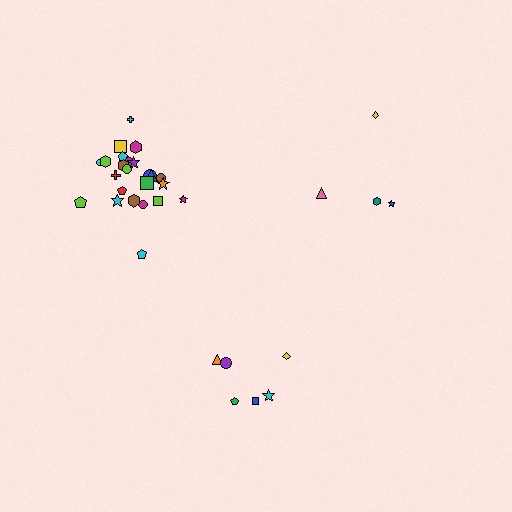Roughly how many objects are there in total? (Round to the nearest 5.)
Roughly 35 objects in total.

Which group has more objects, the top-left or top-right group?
The top-left group.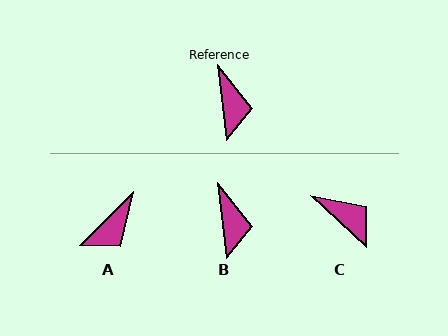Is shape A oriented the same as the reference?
No, it is off by about 52 degrees.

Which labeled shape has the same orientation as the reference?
B.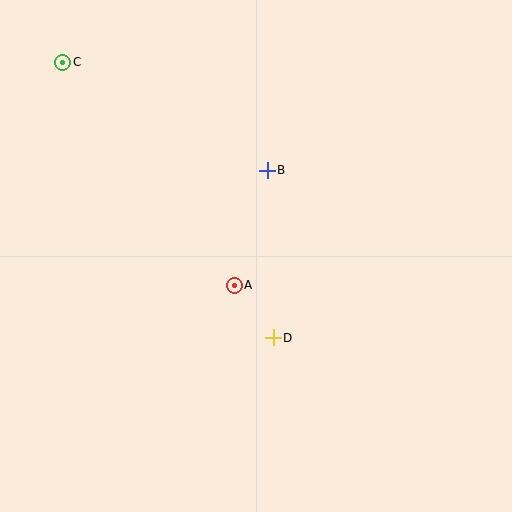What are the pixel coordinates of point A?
Point A is at (234, 285).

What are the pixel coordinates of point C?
Point C is at (63, 62).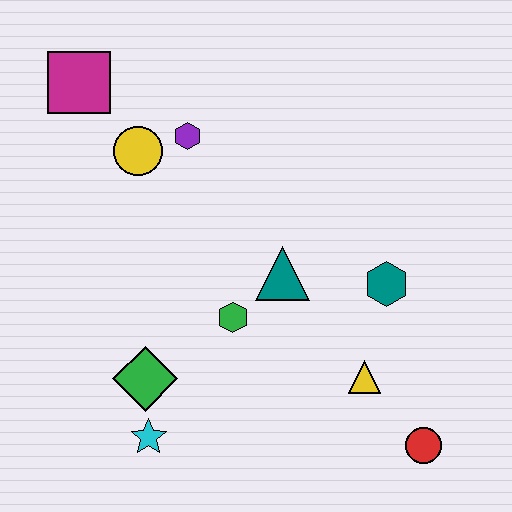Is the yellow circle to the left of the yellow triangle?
Yes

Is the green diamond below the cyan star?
No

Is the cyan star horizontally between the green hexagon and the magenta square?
Yes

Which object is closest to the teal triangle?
The green hexagon is closest to the teal triangle.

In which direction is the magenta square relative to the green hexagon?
The magenta square is above the green hexagon.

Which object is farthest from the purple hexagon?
The red circle is farthest from the purple hexagon.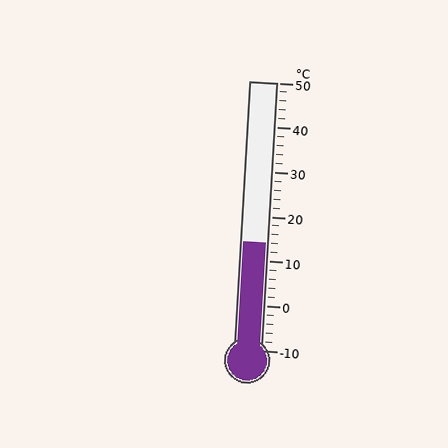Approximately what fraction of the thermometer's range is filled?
The thermometer is filled to approximately 40% of its range.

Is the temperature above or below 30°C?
The temperature is below 30°C.